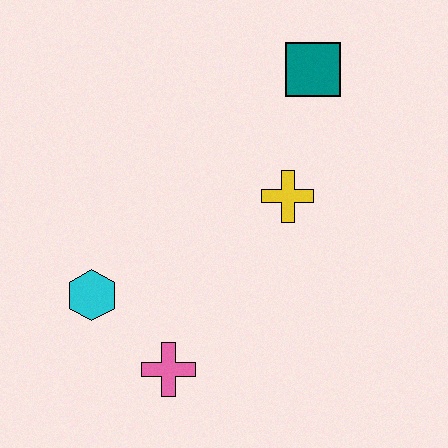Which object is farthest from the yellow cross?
The cyan hexagon is farthest from the yellow cross.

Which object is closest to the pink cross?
The cyan hexagon is closest to the pink cross.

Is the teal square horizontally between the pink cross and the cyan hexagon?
No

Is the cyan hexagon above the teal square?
No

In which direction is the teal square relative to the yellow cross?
The teal square is above the yellow cross.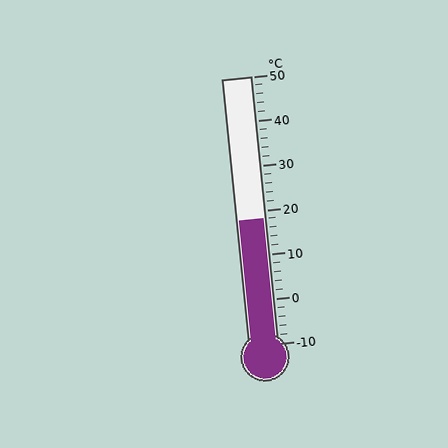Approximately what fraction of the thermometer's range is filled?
The thermometer is filled to approximately 45% of its range.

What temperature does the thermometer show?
The thermometer shows approximately 18°C.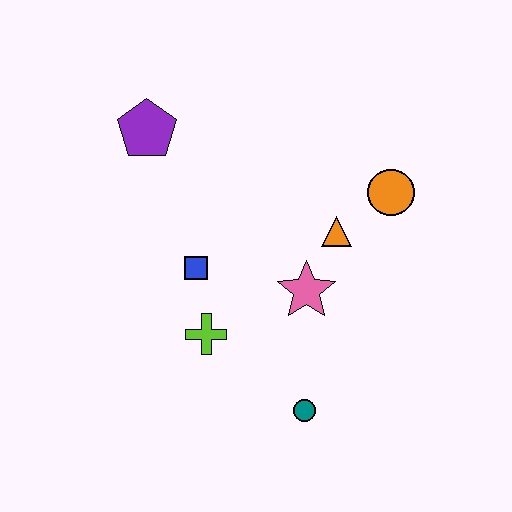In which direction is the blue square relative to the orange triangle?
The blue square is to the left of the orange triangle.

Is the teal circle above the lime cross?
No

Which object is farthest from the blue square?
The orange circle is farthest from the blue square.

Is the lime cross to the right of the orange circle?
No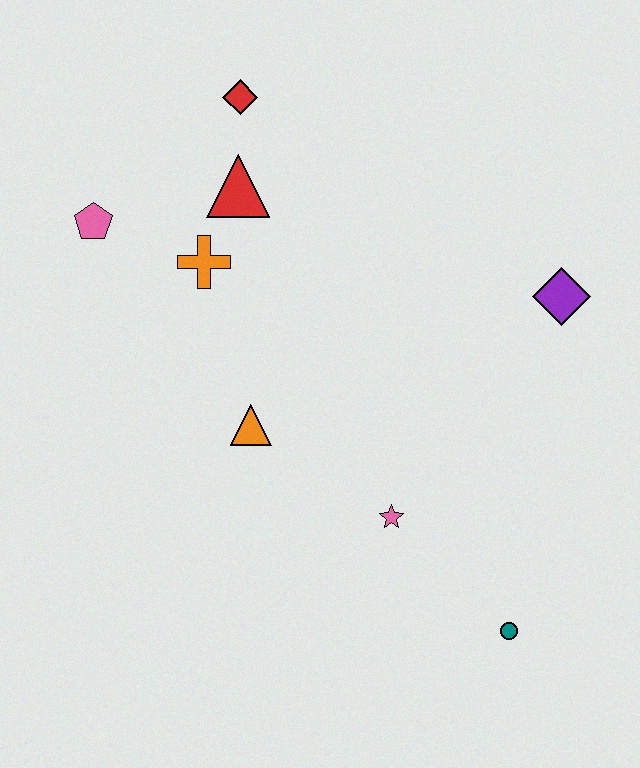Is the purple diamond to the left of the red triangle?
No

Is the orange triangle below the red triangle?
Yes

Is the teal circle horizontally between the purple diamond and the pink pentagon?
Yes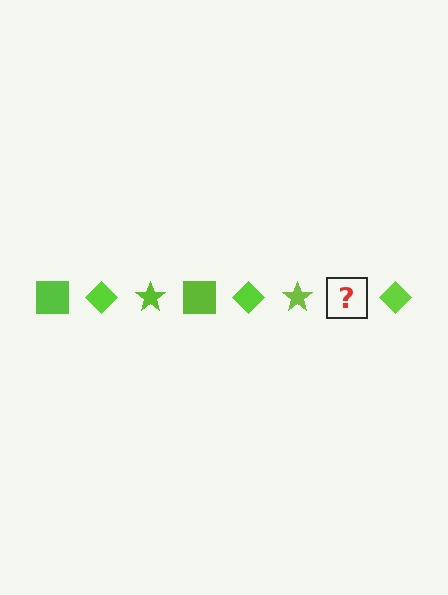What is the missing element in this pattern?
The missing element is a lime square.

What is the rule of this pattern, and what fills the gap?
The rule is that the pattern cycles through square, diamond, star shapes in lime. The gap should be filled with a lime square.